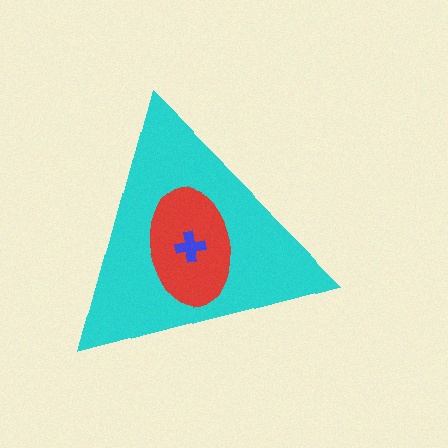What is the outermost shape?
The cyan triangle.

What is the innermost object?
The blue cross.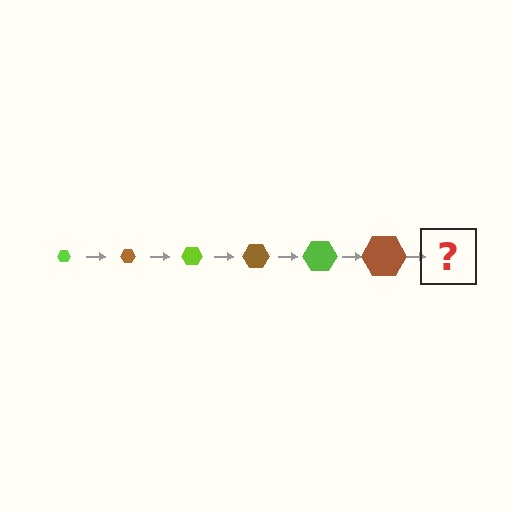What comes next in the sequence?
The next element should be a lime hexagon, larger than the previous one.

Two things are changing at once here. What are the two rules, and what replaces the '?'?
The two rules are that the hexagon grows larger each step and the color cycles through lime and brown. The '?' should be a lime hexagon, larger than the previous one.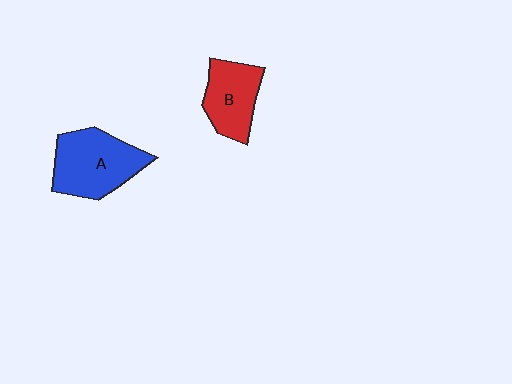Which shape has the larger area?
Shape A (blue).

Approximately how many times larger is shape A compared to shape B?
Approximately 1.4 times.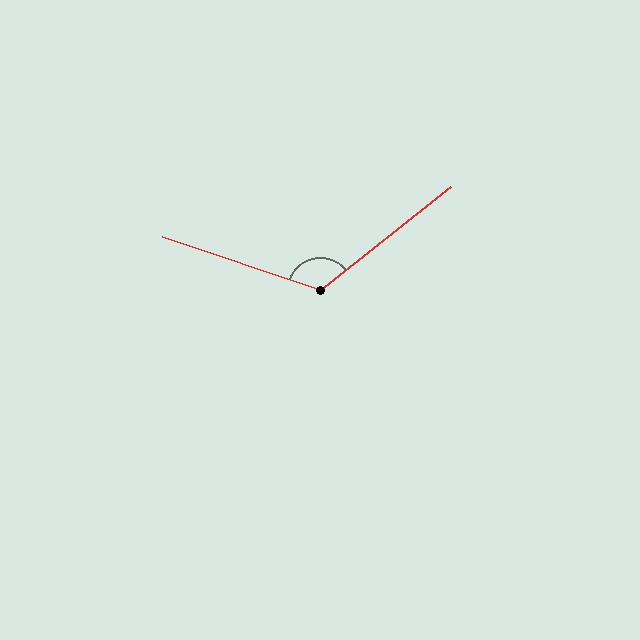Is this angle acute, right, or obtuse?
It is obtuse.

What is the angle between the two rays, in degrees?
Approximately 123 degrees.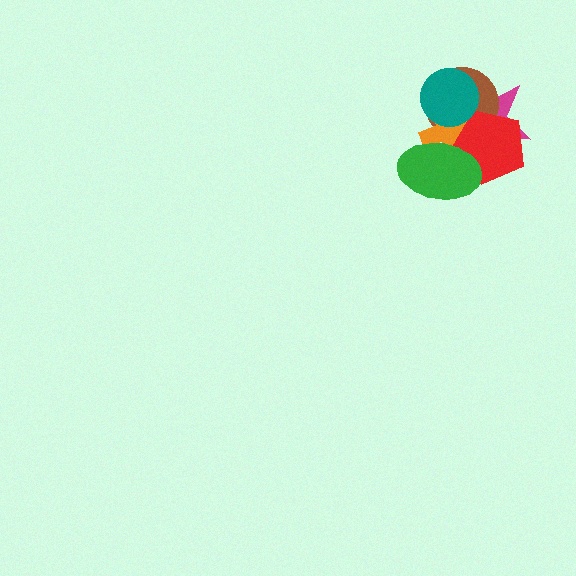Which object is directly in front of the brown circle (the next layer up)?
The orange cross is directly in front of the brown circle.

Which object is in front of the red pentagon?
The green ellipse is in front of the red pentagon.